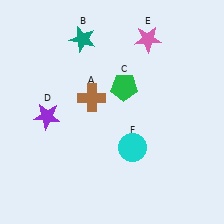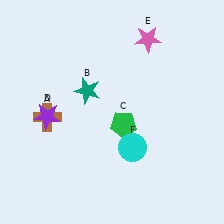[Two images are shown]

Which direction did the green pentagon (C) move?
The green pentagon (C) moved down.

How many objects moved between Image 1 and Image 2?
3 objects moved between the two images.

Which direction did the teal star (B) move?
The teal star (B) moved down.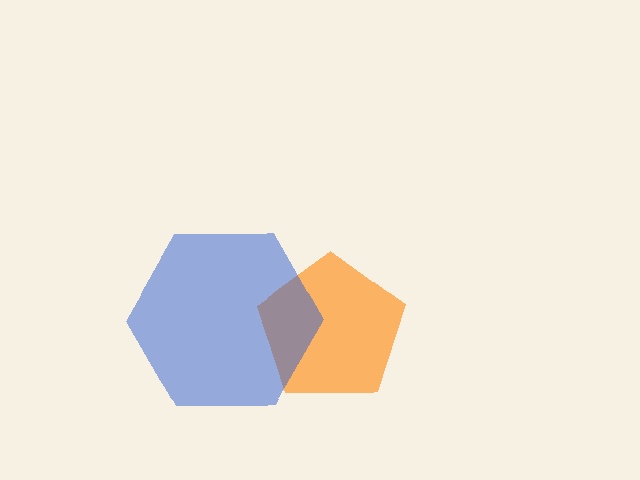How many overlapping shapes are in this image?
There are 2 overlapping shapes in the image.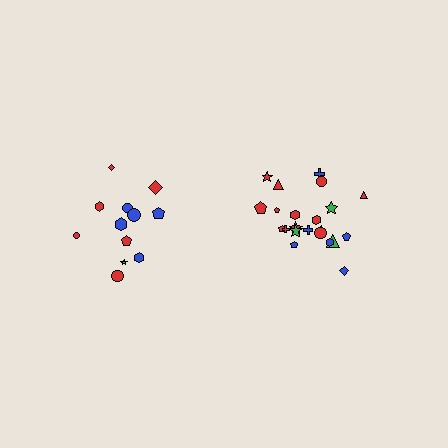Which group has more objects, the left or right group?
The right group.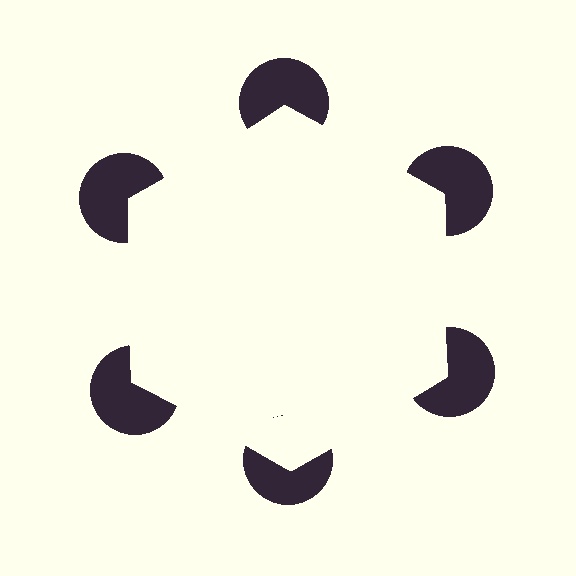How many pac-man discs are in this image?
There are 6 — one at each vertex of the illusory hexagon.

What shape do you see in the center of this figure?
An illusory hexagon — its edges are inferred from the aligned wedge cuts in the pac-man discs, not physically drawn.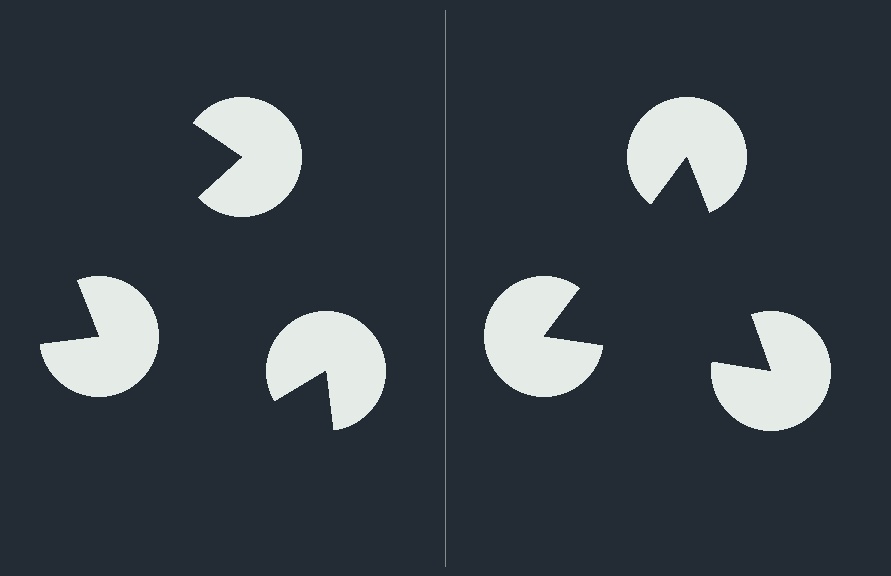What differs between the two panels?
The pac-man discs are positioned identically on both sides; only the wedge orientations differ. On the right they align to a triangle; on the left they are misaligned.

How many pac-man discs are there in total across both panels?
6 — 3 on each side.